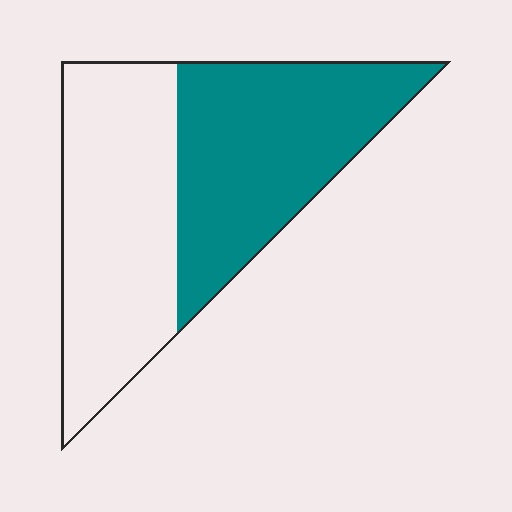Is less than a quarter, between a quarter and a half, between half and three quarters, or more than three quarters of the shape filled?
Between a quarter and a half.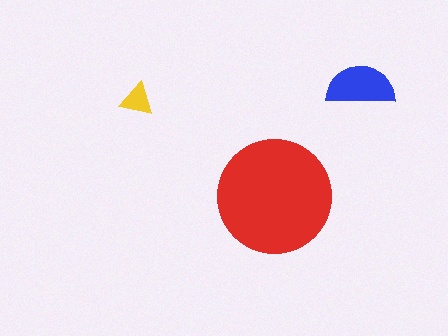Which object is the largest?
The red circle.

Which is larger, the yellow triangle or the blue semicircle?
The blue semicircle.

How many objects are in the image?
There are 3 objects in the image.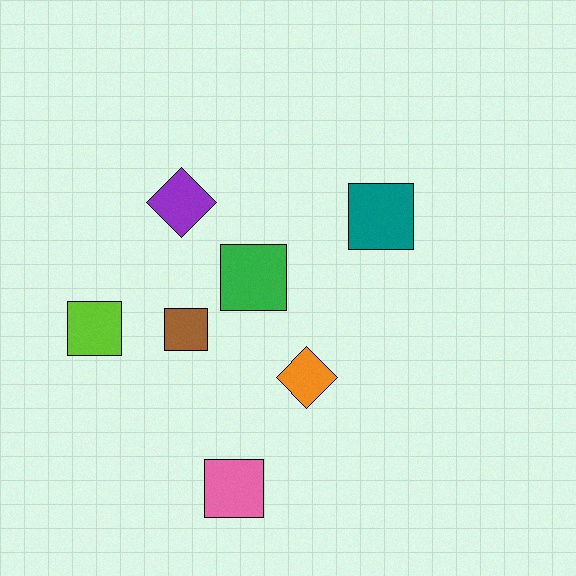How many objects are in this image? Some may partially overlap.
There are 7 objects.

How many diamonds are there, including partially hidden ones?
There are 2 diamonds.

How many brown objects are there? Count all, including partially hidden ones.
There is 1 brown object.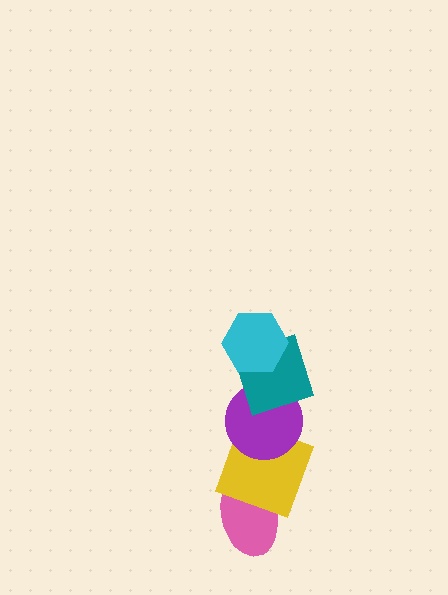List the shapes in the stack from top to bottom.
From top to bottom: the cyan hexagon, the teal square, the purple circle, the yellow square, the pink ellipse.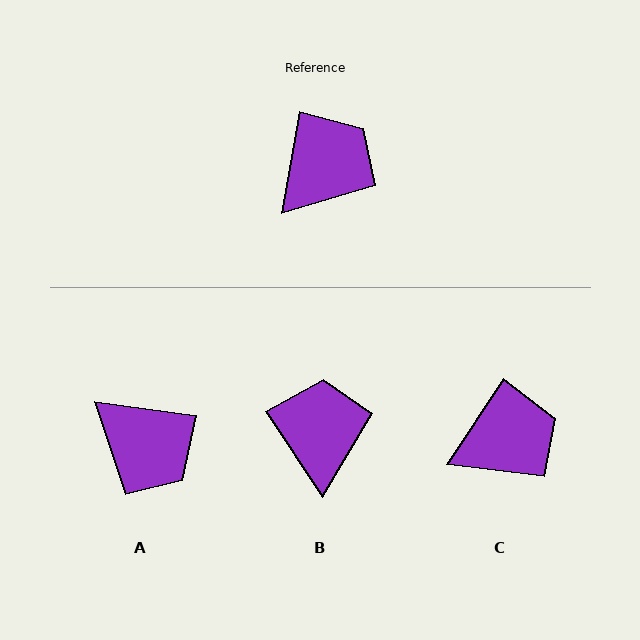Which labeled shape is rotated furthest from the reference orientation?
A, about 88 degrees away.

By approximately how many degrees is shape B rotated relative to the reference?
Approximately 43 degrees counter-clockwise.